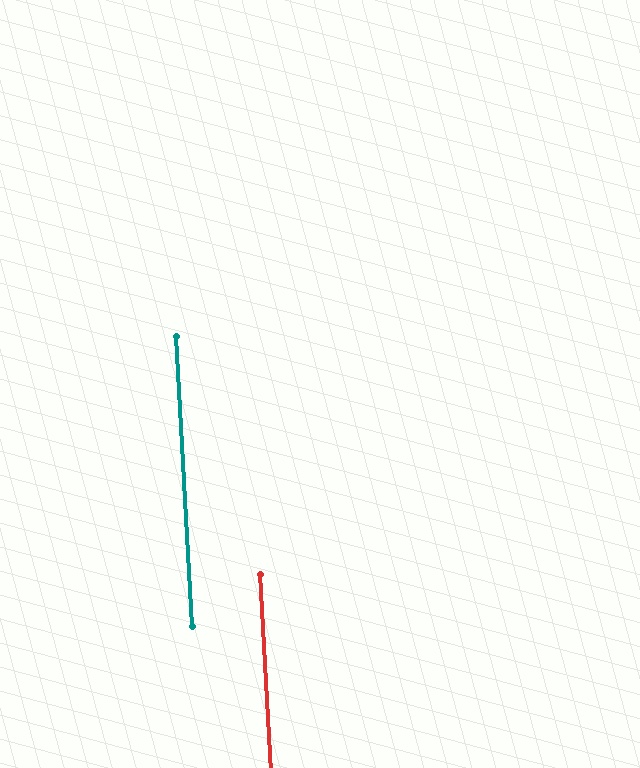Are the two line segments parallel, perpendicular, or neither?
Parallel — their directions differ by only 0.1°.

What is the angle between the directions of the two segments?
Approximately 0 degrees.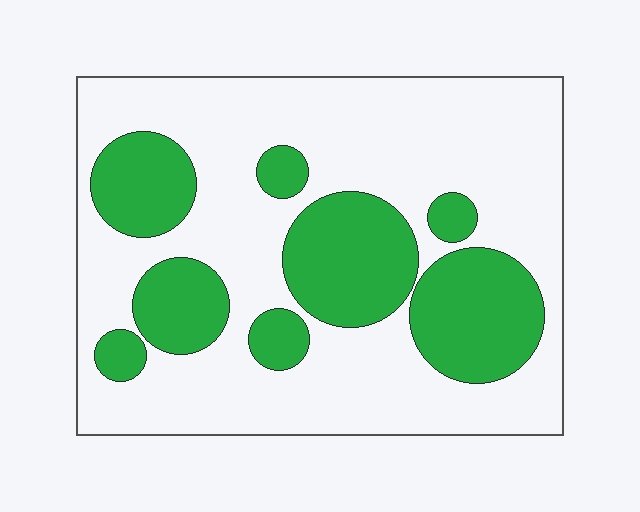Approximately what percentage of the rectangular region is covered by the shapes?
Approximately 30%.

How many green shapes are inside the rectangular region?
8.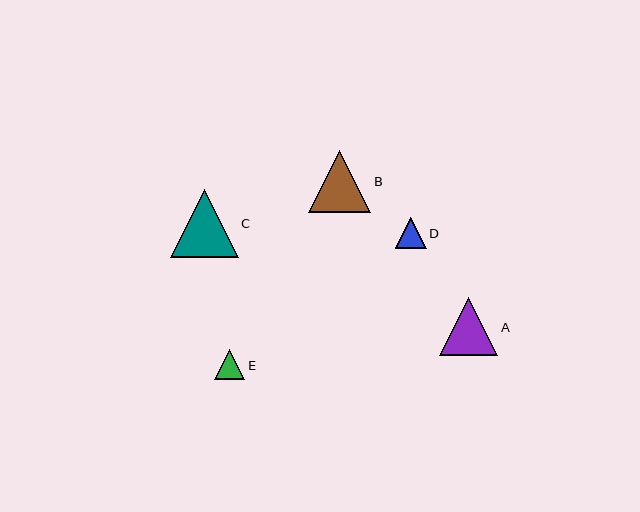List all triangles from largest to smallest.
From largest to smallest: C, B, A, D, E.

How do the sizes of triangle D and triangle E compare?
Triangle D and triangle E are approximately the same size.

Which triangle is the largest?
Triangle C is the largest with a size of approximately 68 pixels.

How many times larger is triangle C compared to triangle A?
Triangle C is approximately 1.2 times the size of triangle A.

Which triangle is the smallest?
Triangle E is the smallest with a size of approximately 30 pixels.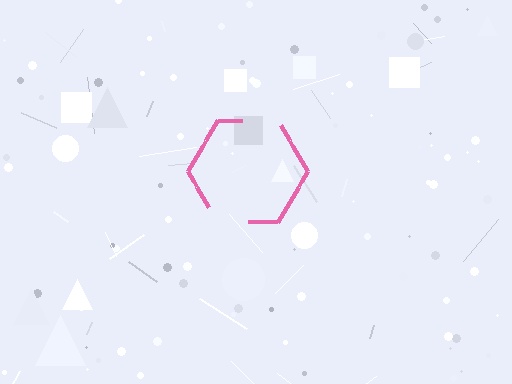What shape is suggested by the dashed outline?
The dashed outline suggests a hexagon.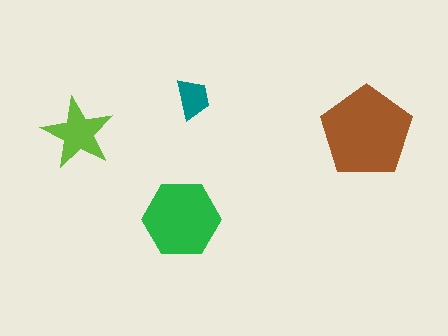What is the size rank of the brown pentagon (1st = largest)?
1st.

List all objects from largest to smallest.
The brown pentagon, the green hexagon, the lime star, the teal trapezoid.